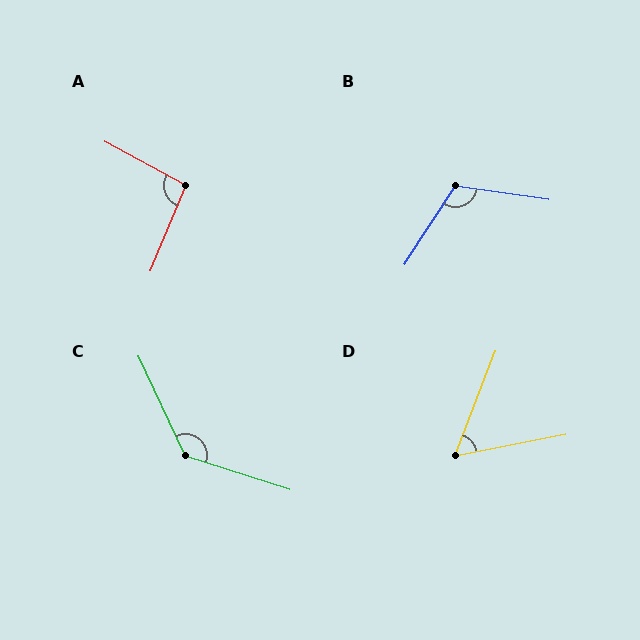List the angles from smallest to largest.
D (58°), A (96°), B (115°), C (133°).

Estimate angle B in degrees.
Approximately 115 degrees.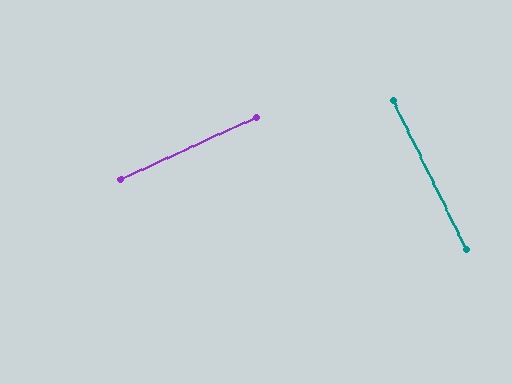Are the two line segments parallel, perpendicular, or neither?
Perpendicular — they meet at approximately 88°.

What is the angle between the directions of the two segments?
Approximately 88 degrees.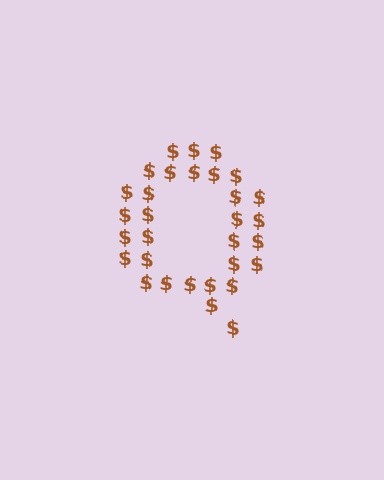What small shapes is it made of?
It is made of small dollar signs.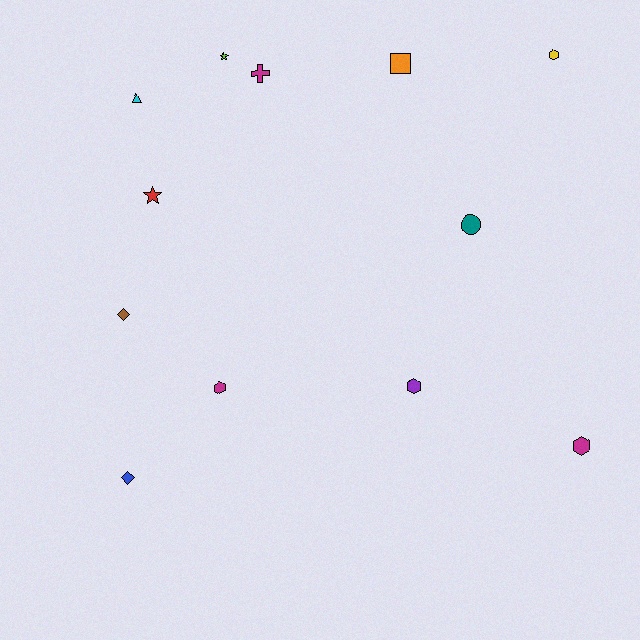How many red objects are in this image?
There is 1 red object.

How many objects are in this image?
There are 12 objects.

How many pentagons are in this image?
There are no pentagons.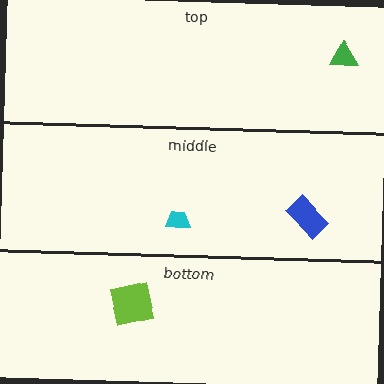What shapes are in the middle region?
The cyan trapezoid, the blue rectangle.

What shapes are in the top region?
The green triangle.